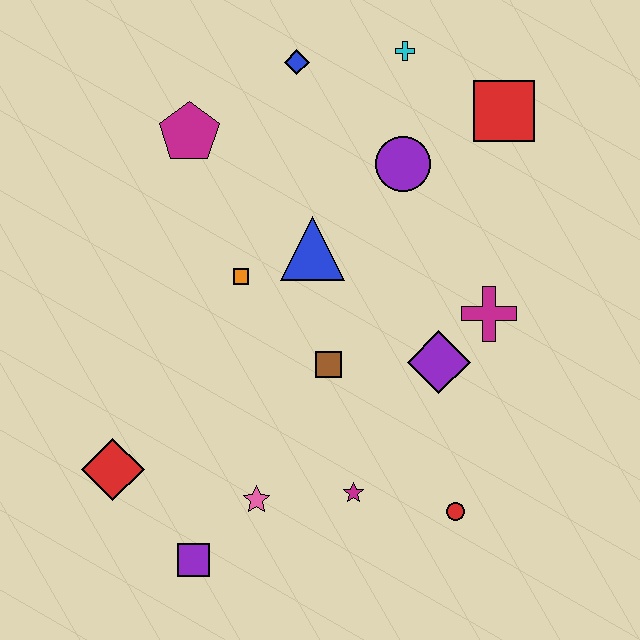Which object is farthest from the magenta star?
The cyan cross is farthest from the magenta star.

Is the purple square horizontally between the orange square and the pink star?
No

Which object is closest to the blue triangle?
The orange square is closest to the blue triangle.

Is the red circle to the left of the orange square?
No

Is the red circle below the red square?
Yes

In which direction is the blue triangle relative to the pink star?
The blue triangle is above the pink star.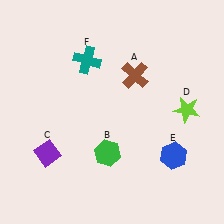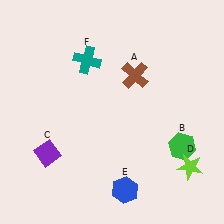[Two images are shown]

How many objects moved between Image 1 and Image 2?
3 objects moved between the two images.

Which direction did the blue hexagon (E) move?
The blue hexagon (E) moved left.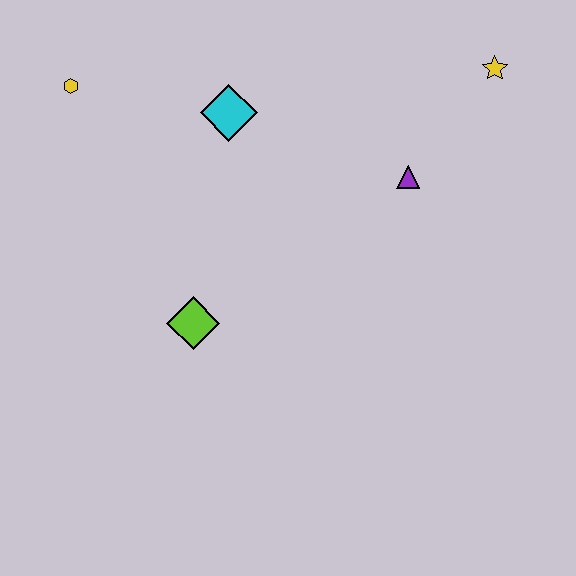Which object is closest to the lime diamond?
The cyan diamond is closest to the lime diamond.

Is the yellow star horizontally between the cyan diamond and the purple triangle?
No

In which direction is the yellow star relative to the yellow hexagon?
The yellow star is to the right of the yellow hexagon.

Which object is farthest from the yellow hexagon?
The yellow star is farthest from the yellow hexagon.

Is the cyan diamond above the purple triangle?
Yes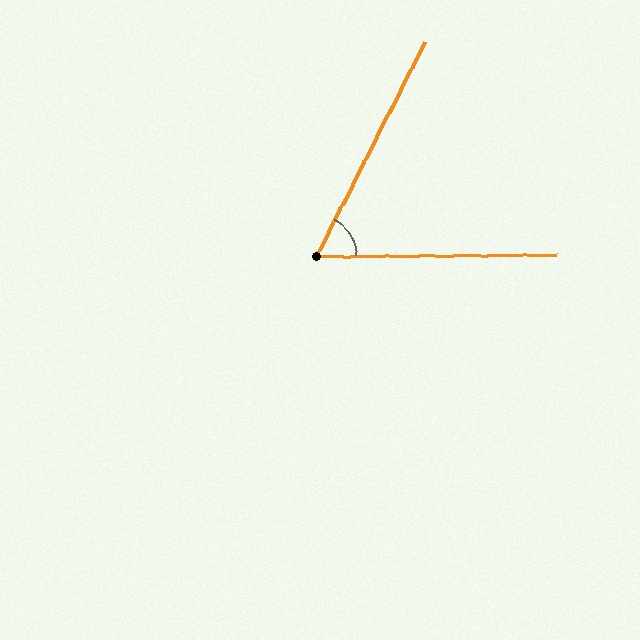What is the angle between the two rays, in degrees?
Approximately 63 degrees.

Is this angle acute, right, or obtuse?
It is acute.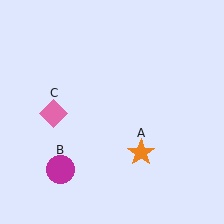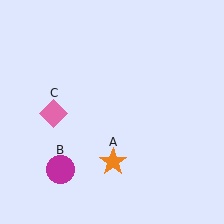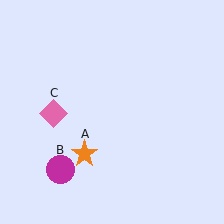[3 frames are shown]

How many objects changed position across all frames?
1 object changed position: orange star (object A).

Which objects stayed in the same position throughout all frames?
Magenta circle (object B) and pink diamond (object C) remained stationary.